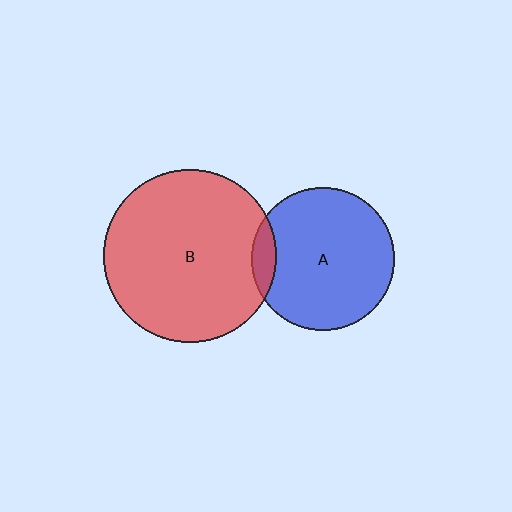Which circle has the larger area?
Circle B (red).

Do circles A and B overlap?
Yes.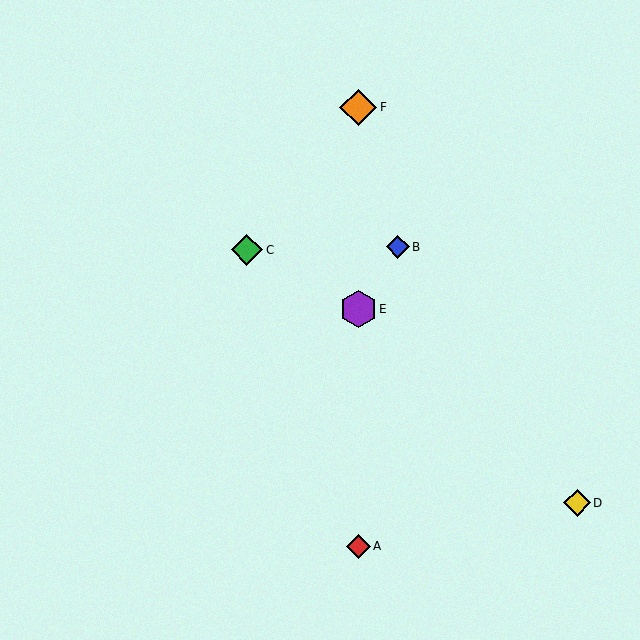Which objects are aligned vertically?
Objects A, E, F are aligned vertically.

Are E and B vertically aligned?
No, E is at x≈358 and B is at x≈398.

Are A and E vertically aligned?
Yes, both are at x≈358.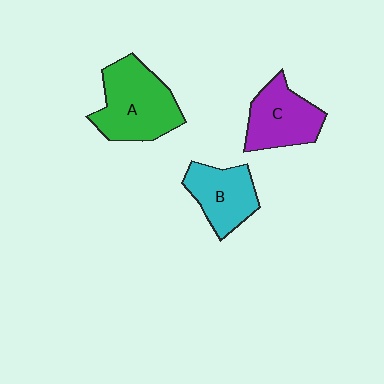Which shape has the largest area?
Shape A (green).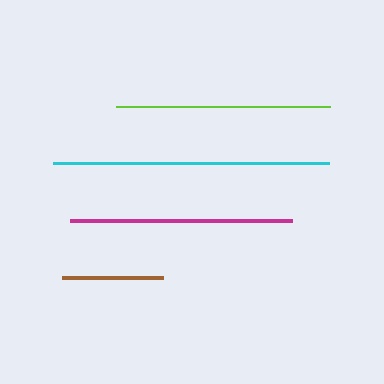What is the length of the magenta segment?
The magenta segment is approximately 222 pixels long.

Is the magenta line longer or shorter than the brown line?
The magenta line is longer than the brown line.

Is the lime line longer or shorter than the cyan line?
The cyan line is longer than the lime line.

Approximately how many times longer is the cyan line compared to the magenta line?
The cyan line is approximately 1.2 times the length of the magenta line.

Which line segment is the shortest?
The brown line is the shortest at approximately 101 pixels.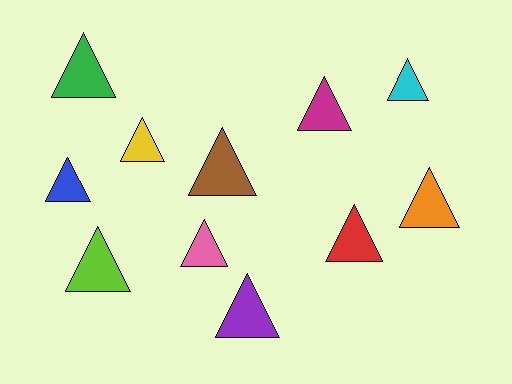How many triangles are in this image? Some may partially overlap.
There are 11 triangles.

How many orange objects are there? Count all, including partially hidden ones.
There is 1 orange object.